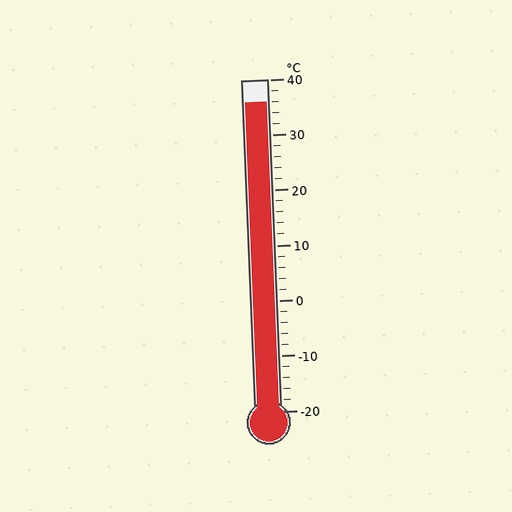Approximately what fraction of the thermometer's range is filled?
The thermometer is filled to approximately 95% of its range.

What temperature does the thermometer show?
The thermometer shows approximately 36°C.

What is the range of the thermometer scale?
The thermometer scale ranges from -20°C to 40°C.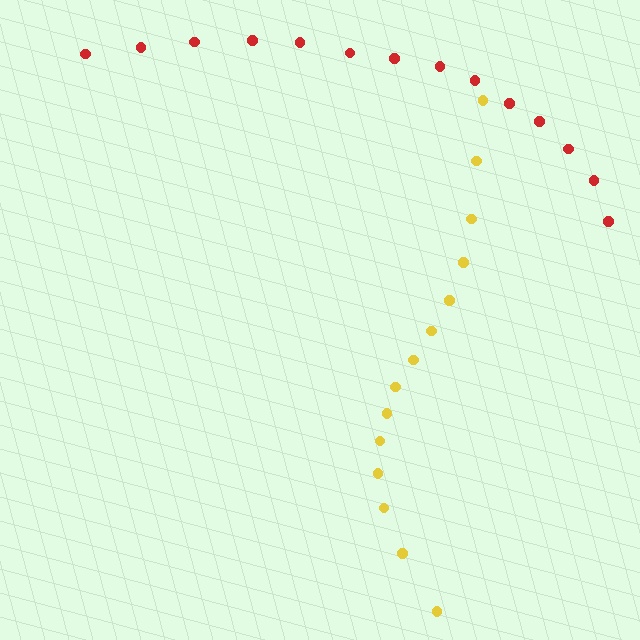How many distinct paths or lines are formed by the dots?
There are 2 distinct paths.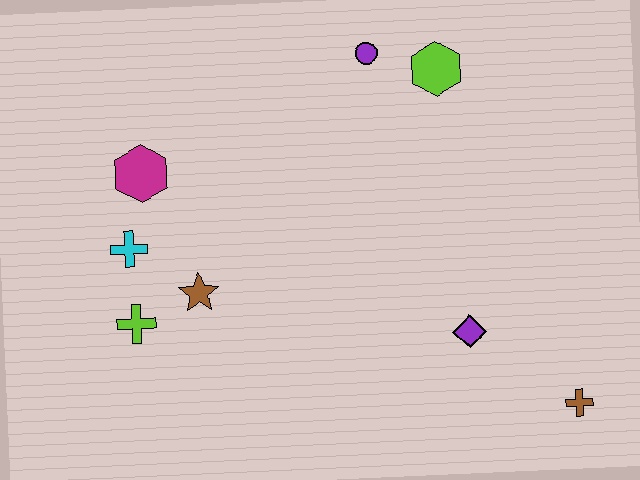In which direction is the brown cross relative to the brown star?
The brown cross is to the right of the brown star.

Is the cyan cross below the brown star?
No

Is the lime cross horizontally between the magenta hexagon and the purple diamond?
No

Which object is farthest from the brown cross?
The magenta hexagon is farthest from the brown cross.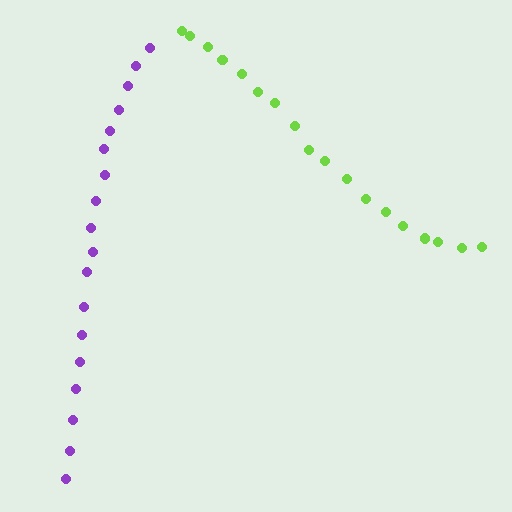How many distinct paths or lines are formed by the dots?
There are 2 distinct paths.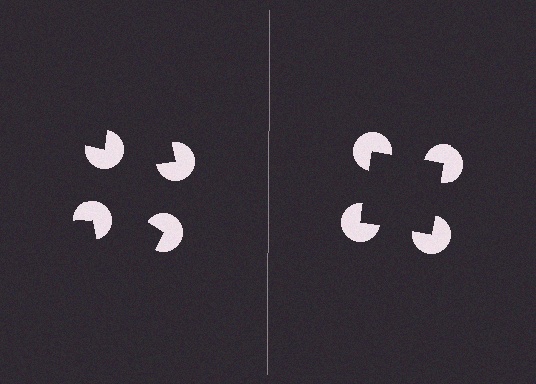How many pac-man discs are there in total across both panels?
8 — 4 on each side.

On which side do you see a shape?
An illusory square appears on the right side. On the left side the wedge cuts are rotated, so no coherent shape forms.